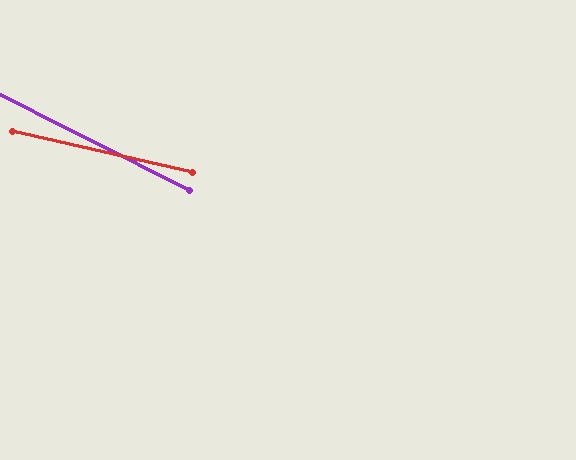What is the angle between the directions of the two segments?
Approximately 14 degrees.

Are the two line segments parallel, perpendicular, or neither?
Neither parallel nor perpendicular — they differ by about 14°.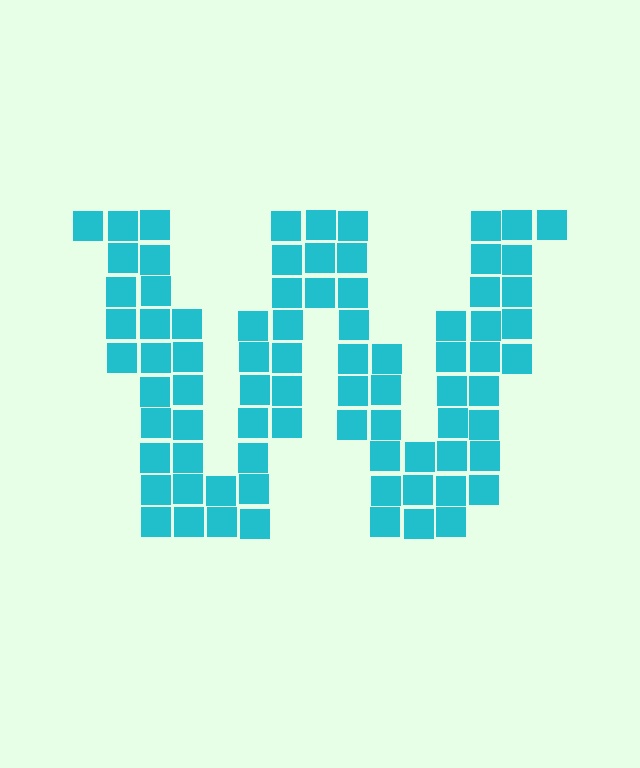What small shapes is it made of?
It is made of small squares.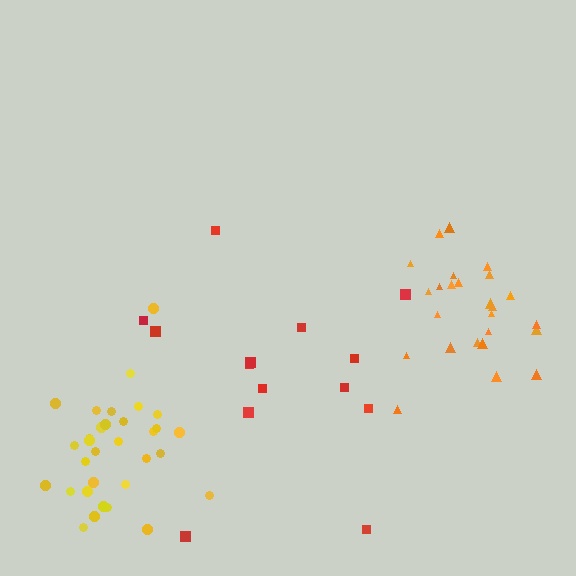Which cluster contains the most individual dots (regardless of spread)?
Yellow (32).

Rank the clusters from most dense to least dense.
yellow, orange, red.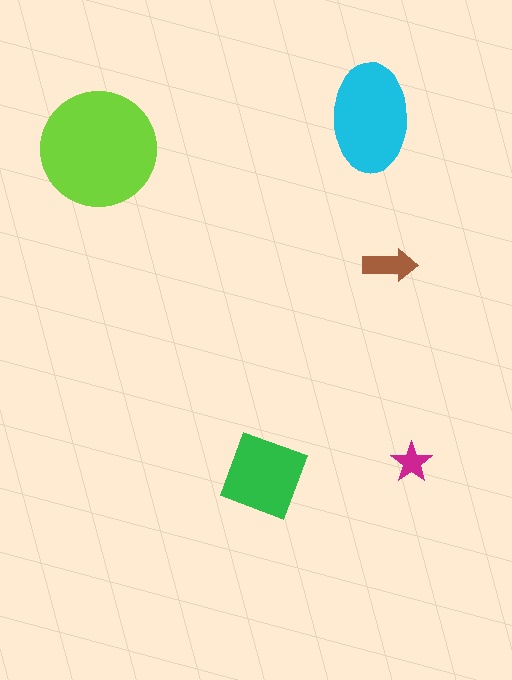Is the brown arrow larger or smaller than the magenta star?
Larger.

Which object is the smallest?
The magenta star.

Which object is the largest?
The lime circle.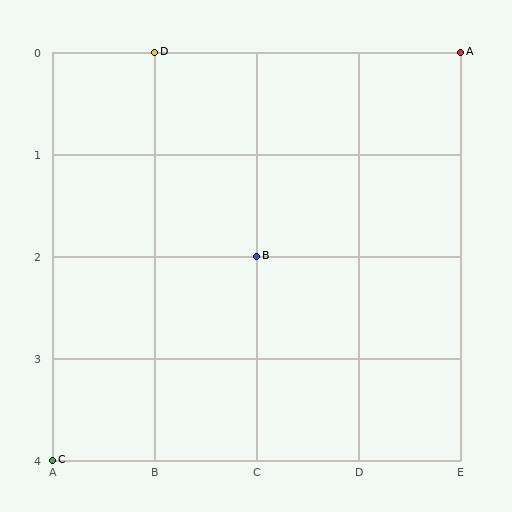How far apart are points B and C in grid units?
Points B and C are 2 columns and 2 rows apart (about 2.8 grid units diagonally).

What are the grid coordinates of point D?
Point D is at grid coordinates (B, 0).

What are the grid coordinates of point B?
Point B is at grid coordinates (C, 2).